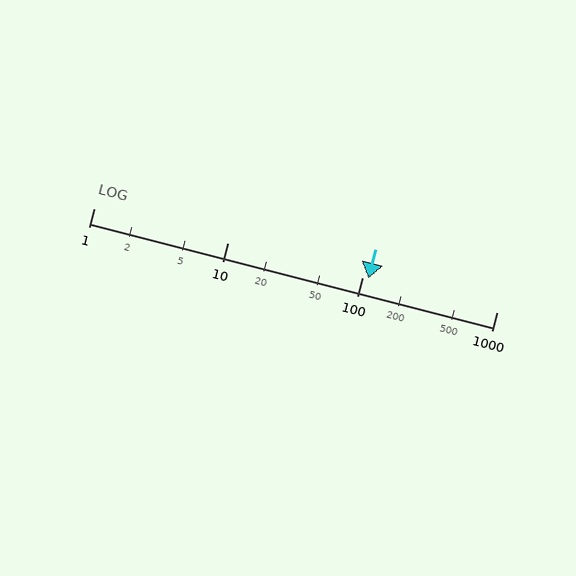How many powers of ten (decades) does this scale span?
The scale spans 3 decades, from 1 to 1000.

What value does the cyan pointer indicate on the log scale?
The pointer indicates approximately 110.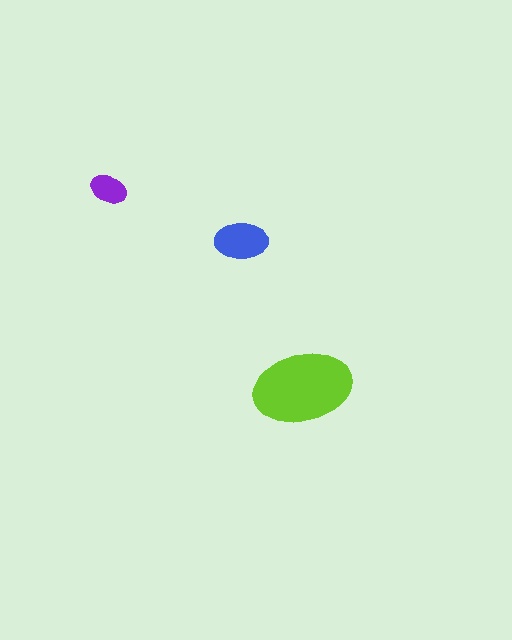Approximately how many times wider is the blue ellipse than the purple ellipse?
About 1.5 times wider.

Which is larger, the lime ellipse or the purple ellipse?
The lime one.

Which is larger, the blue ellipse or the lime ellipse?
The lime one.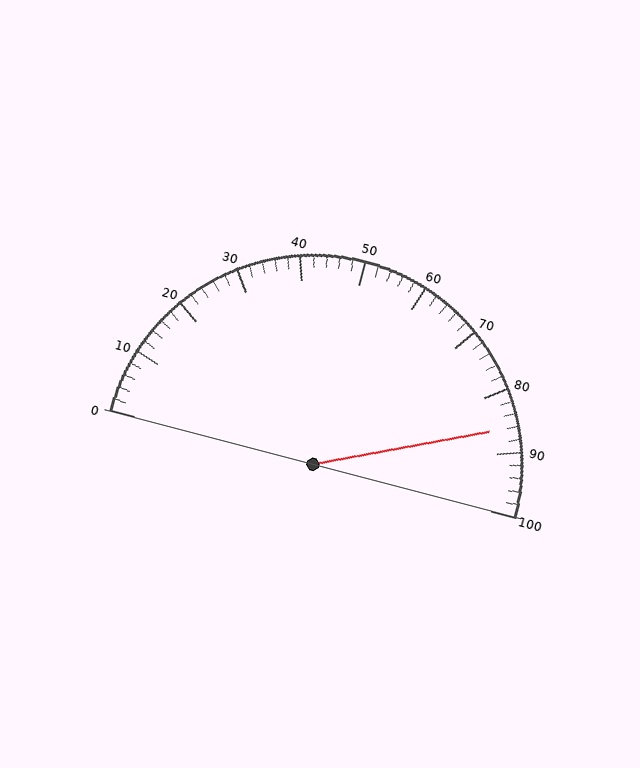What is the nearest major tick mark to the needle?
The nearest major tick mark is 90.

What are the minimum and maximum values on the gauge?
The gauge ranges from 0 to 100.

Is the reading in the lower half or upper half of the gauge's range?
The reading is in the upper half of the range (0 to 100).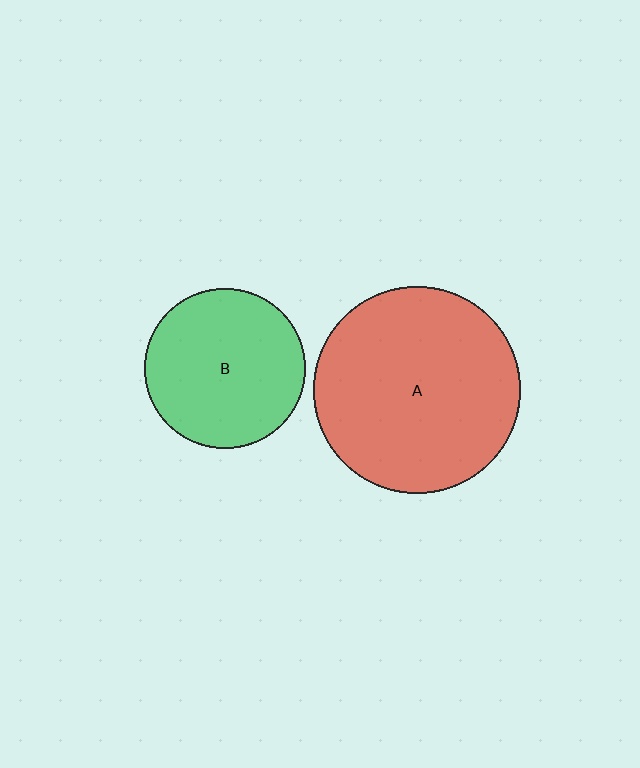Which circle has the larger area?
Circle A (red).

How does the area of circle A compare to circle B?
Approximately 1.7 times.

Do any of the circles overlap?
No, none of the circles overlap.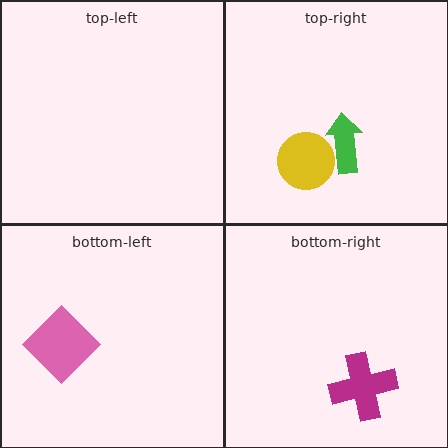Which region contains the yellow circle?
The top-right region.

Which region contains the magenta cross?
The bottom-right region.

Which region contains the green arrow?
The top-right region.